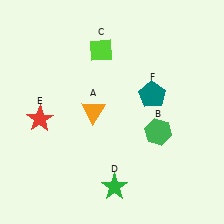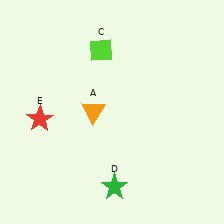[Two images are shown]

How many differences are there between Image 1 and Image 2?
There are 2 differences between the two images.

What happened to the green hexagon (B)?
The green hexagon (B) was removed in Image 2. It was in the bottom-right area of Image 1.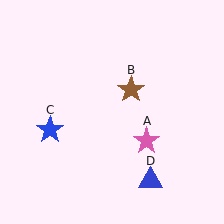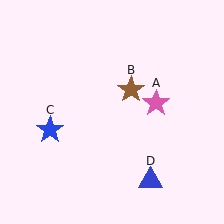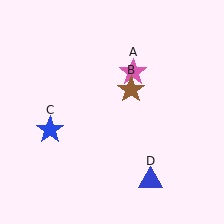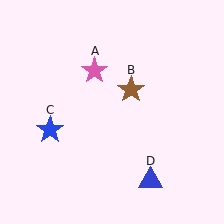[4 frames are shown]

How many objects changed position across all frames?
1 object changed position: pink star (object A).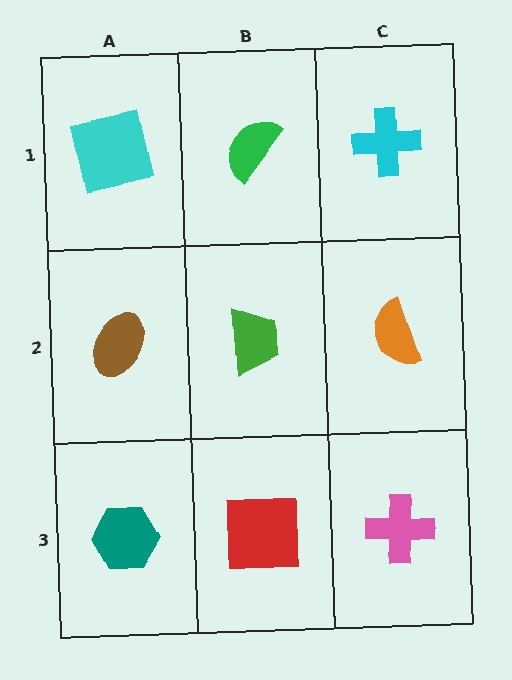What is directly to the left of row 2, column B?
A brown ellipse.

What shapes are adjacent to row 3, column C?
An orange semicircle (row 2, column C), a red square (row 3, column B).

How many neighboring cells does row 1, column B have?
3.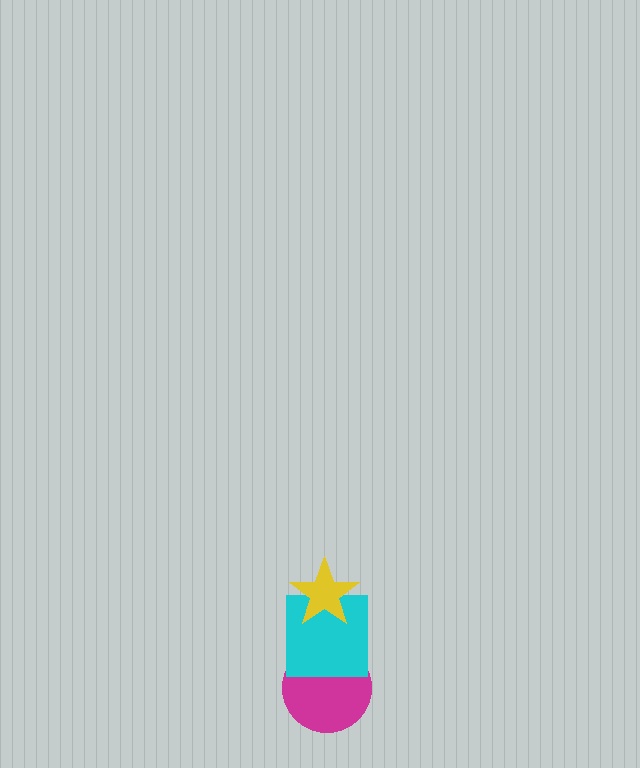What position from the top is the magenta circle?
The magenta circle is 3rd from the top.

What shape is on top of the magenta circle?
The cyan square is on top of the magenta circle.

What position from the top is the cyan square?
The cyan square is 2nd from the top.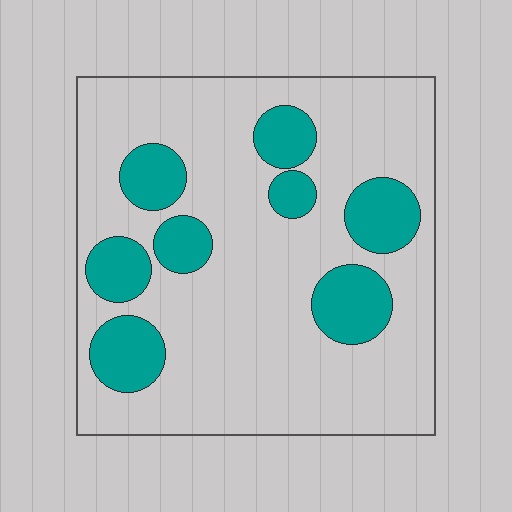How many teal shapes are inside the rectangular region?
8.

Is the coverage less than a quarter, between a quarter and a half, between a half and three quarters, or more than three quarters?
Less than a quarter.